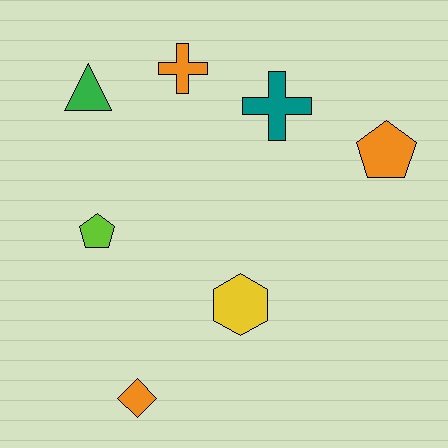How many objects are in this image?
There are 7 objects.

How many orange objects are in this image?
There are 3 orange objects.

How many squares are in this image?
There are no squares.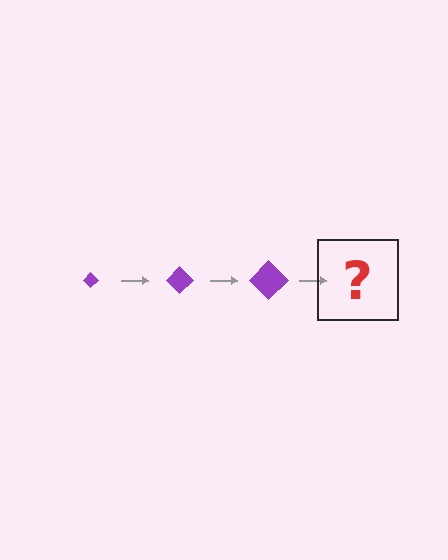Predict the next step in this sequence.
The next step is a purple diamond, larger than the previous one.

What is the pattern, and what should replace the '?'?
The pattern is that the diamond gets progressively larger each step. The '?' should be a purple diamond, larger than the previous one.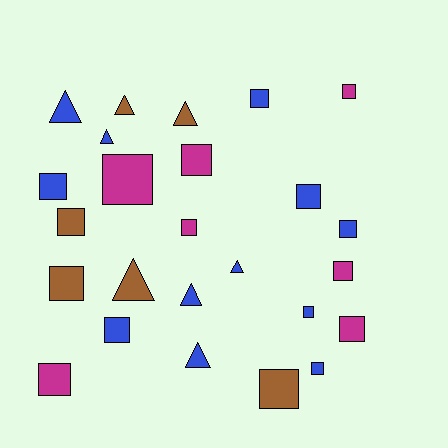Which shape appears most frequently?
Square, with 17 objects.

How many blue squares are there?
There are 7 blue squares.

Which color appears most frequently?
Blue, with 12 objects.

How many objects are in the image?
There are 25 objects.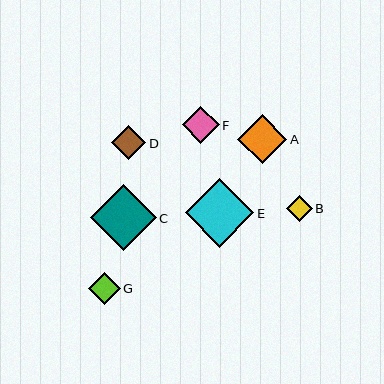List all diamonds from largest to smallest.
From largest to smallest: E, C, A, F, D, G, B.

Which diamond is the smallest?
Diamond B is the smallest with a size of approximately 26 pixels.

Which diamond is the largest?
Diamond E is the largest with a size of approximately 69 pixels.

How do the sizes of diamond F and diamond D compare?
Diamond F and diamond D are approximately the same size.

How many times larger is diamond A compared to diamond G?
Diamond A is approximately 1.5 times the size of diamond G.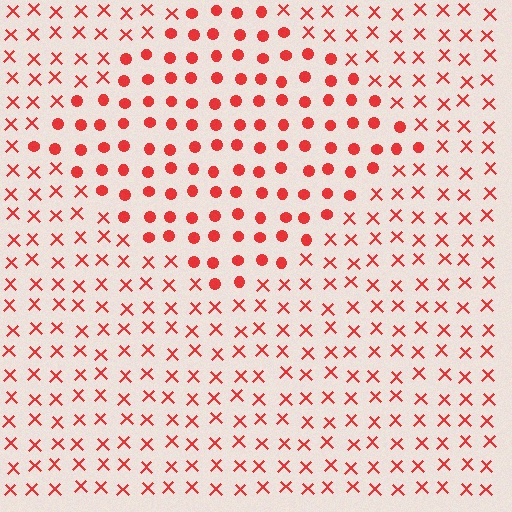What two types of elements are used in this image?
The image uses circles inside the diamond region and X marks outside it.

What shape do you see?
I see a diamond.